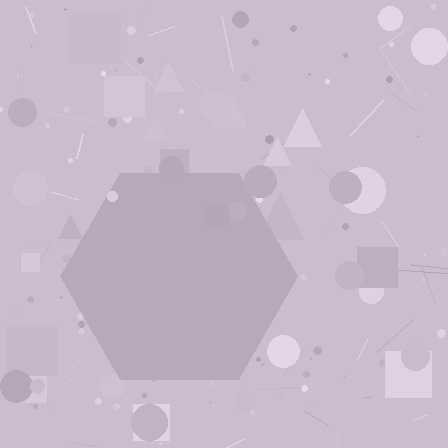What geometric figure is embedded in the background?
A hexagon is embedded in the background.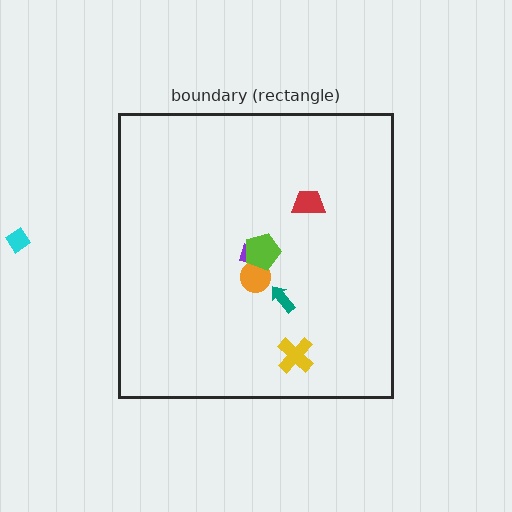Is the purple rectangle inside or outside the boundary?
Inside.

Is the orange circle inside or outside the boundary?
Inside.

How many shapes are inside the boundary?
6 inside, 1 outside.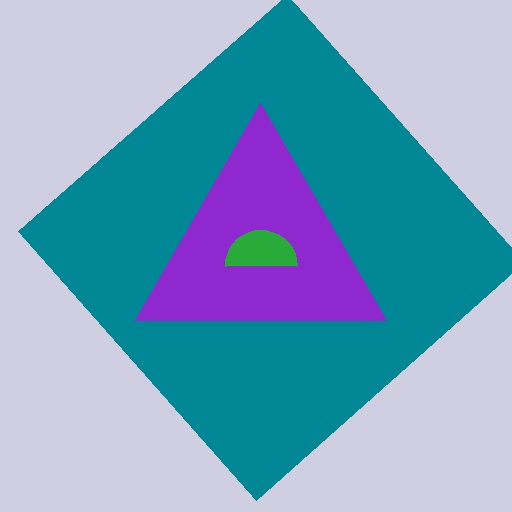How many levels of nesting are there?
3.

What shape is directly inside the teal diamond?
The purple triangle.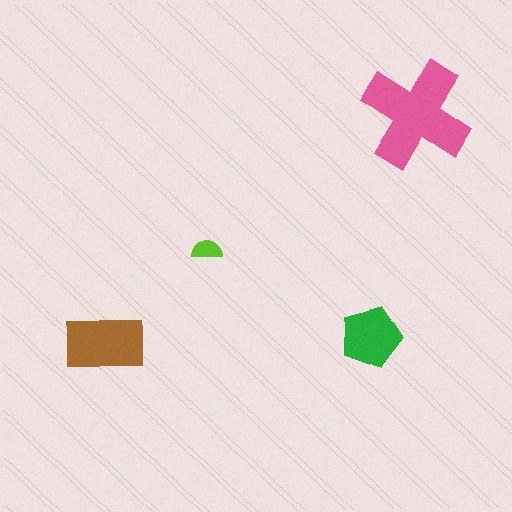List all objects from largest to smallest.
The pink cross, the brown rectangle, the green pentagon, the lime semicircle.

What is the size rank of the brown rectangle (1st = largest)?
2nd.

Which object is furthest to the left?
The brown rectangle is leftmost.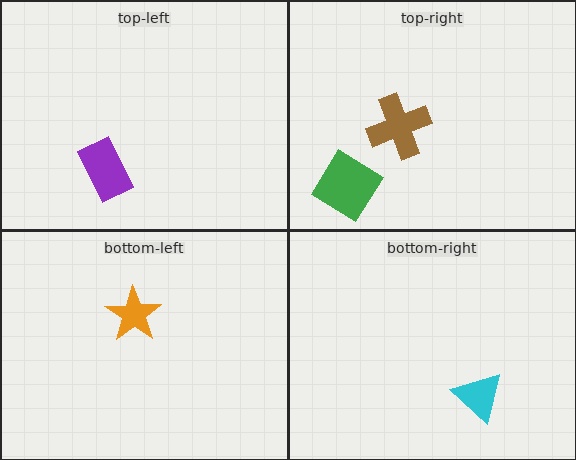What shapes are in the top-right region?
The green diamond, the brown cross.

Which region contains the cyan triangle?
The bottom-right region.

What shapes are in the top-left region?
The purple rectangle.